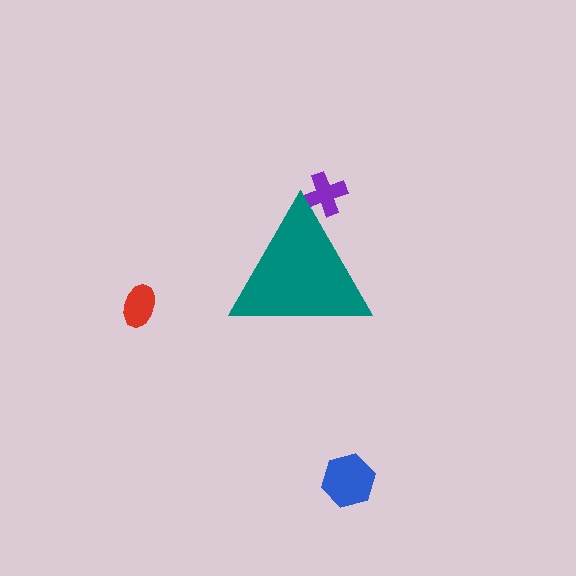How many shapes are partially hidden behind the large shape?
1 shape is partially hidden.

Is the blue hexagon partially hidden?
No, the blue hexagon is fully visible.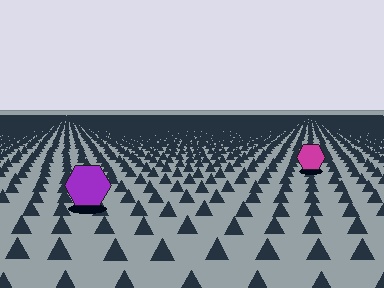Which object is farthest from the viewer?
The magenta hexagon is farthest from the viewer. It appears smaller and the ground texture around it is denser.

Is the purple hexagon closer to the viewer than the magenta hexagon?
Yes. The purple hexagon is closer — you can tell from the texture gradient: the ground texture is coarser near it.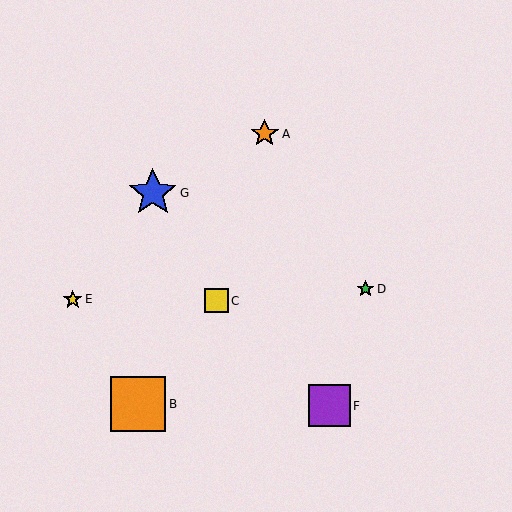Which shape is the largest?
The orange square (labeled B) is the largest.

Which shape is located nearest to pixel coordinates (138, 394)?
The orange square (labeled B) at (138, 404) is nearest to that location.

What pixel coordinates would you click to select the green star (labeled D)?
Click at (365, 289) to select the green star D.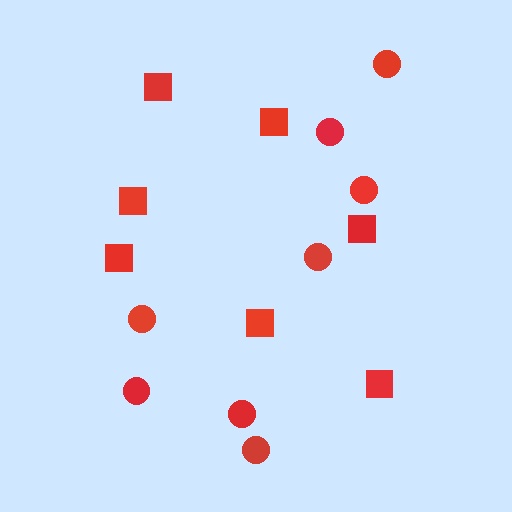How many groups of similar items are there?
There are 2 groups: one group of circles (8) and one group of squares (7).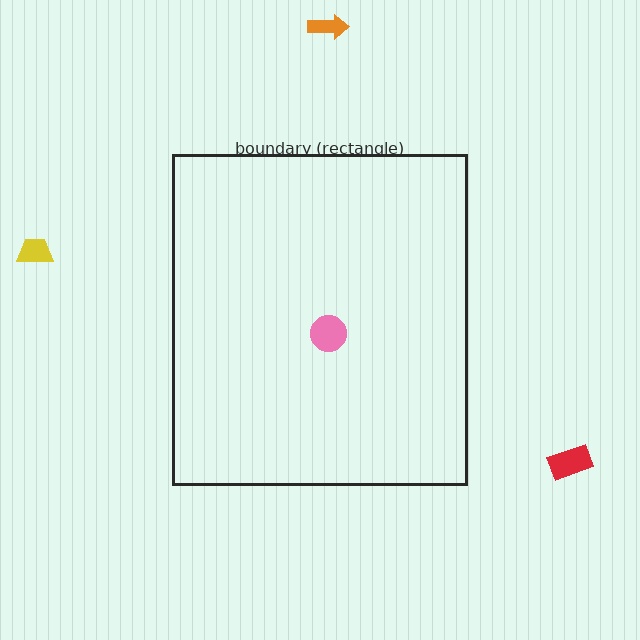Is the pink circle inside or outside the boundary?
Inside.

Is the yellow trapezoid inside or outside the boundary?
Outside.